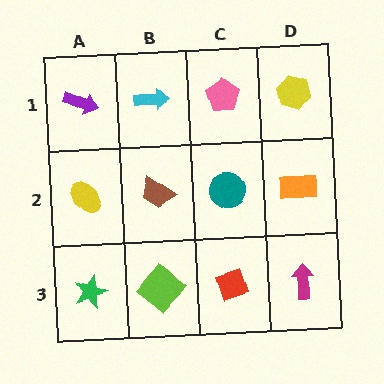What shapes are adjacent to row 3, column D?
An orange rectangle (row 2, column D), a red diamond (row 3, column C).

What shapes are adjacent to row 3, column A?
A yellow ellipse (row 2, column A), a lime diamond (row 3, column B).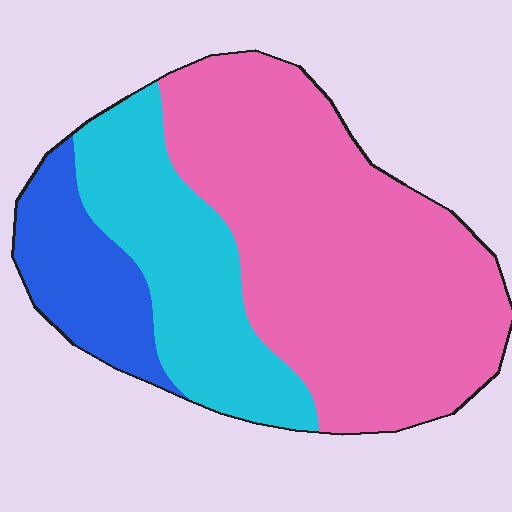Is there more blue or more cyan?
Cyan.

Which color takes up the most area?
Pink, at roughly 60%.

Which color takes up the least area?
Blue, at roughly 15%.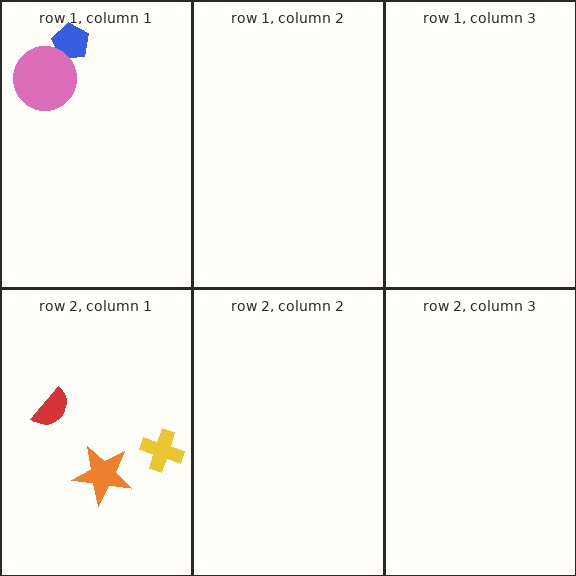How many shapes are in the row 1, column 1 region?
2.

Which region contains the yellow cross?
The row 2, column 1 region.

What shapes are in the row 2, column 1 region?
The yellow cross, the orange star, the red semicircle.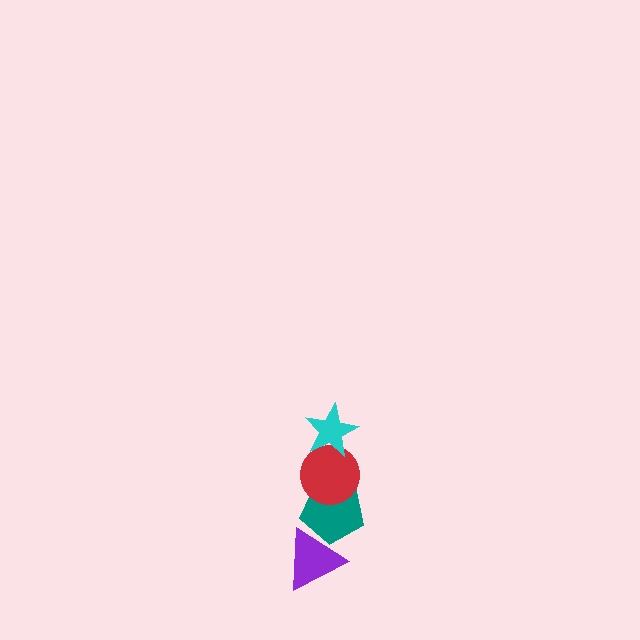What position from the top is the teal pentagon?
The teal pentagon is 3rd from the top.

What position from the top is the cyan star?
The cyan star is 1st from the top.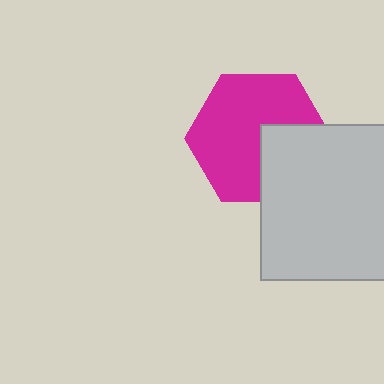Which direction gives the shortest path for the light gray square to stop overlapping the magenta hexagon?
Moving toward the lower-right gives the shortest separation.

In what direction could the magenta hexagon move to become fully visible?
The magenta hexagon could move toward the upper-left. That would shift it out from behind the light gray square entirely.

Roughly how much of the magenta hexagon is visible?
Most of it is visible (roughly 68%).